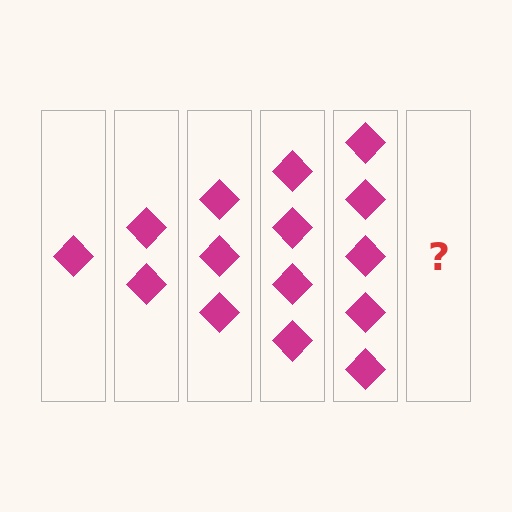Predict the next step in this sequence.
The next step is 6 diamonds.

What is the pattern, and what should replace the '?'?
The pattern is that each step adds one more diamond. The '?' should be 6 diamonds.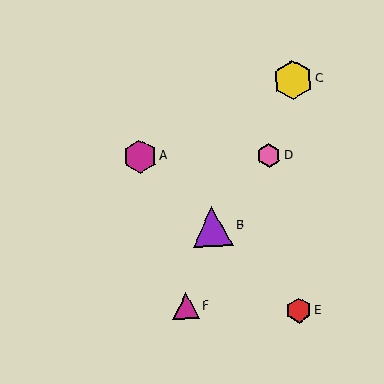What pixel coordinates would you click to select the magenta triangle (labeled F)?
Click at (186, 306) to select the magenta triangle F.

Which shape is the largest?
The purple triangle (labeled B) is the largest.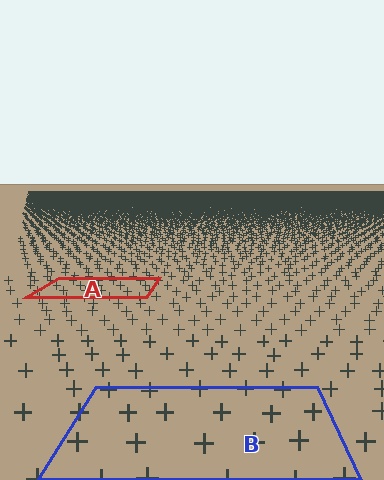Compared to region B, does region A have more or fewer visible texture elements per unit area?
Region A has more texture elements per unit area — they are packed more densely because it is farther away.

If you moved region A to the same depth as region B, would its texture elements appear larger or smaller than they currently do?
They would appear larger. At a closer depth, the same texture elements are projected at a bigger on-screen size.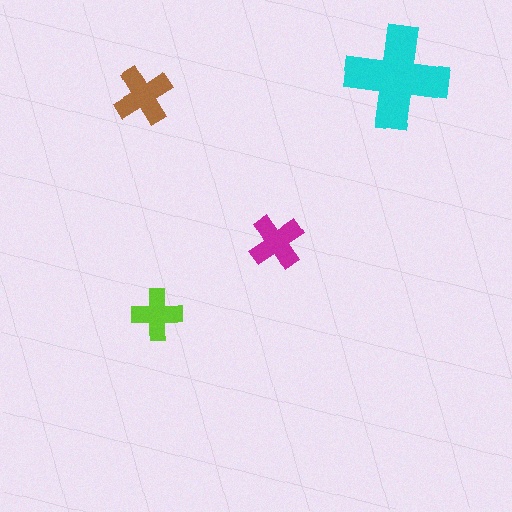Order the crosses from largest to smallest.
the cyan one, the brown one, the magenta one, the lime one.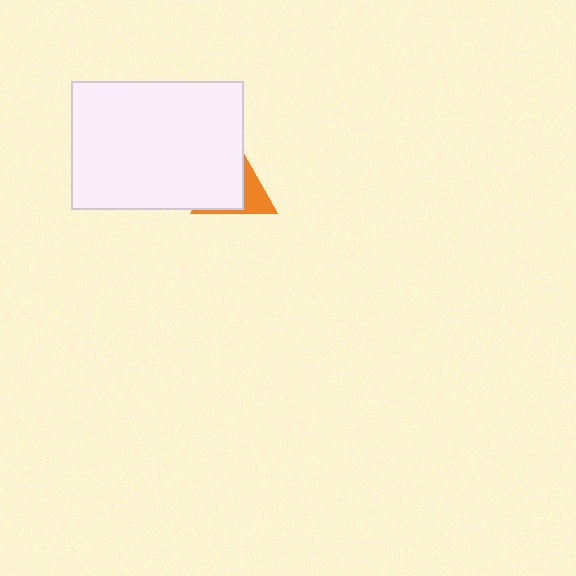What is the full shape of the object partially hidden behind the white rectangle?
The partially hidden object is an orange triangle.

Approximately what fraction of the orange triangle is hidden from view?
Roughly 63% of the orange triangle is hidden behind the white rectangle.